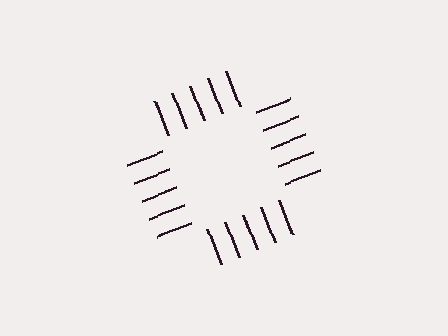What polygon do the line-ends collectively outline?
An illusory square — the line segments terminate on its edges but no continuous stroke is drawn.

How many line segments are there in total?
20 — 5 along each of the 4 edges.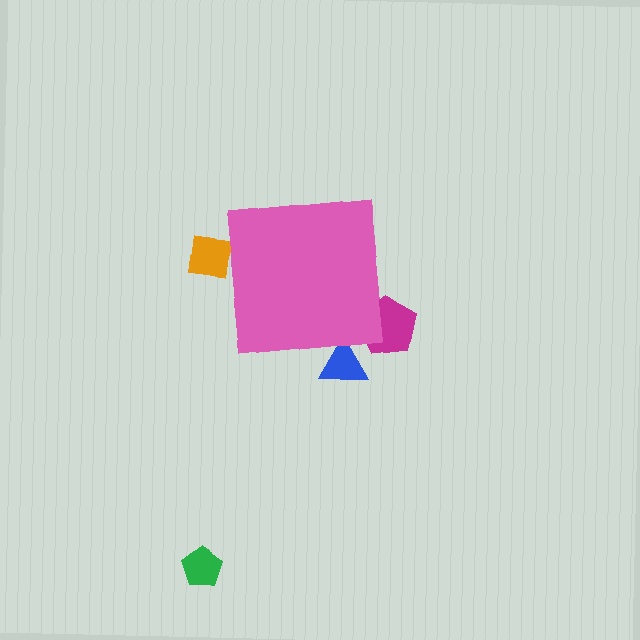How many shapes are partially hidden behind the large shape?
3 shapes are partially hidden.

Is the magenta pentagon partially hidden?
Yes, the magenta pentagon is partially hidden behind the pink square.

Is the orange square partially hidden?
Yes, the orange square is partially hidden behind the pink square.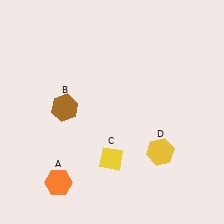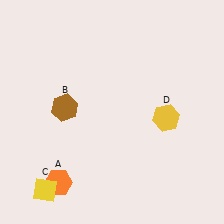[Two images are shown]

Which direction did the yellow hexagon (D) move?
The yellow hexagon (D) moved up.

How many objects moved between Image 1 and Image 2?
2 objects moved between the two images.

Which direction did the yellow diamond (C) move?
The yellow diamond (C) moved left.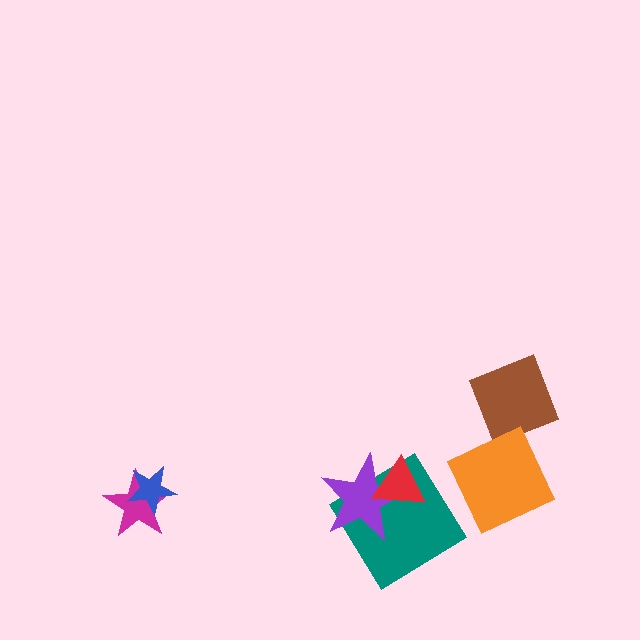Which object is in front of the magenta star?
The blue star is in front of the magenta star.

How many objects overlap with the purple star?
2 objects overlap with the purple star.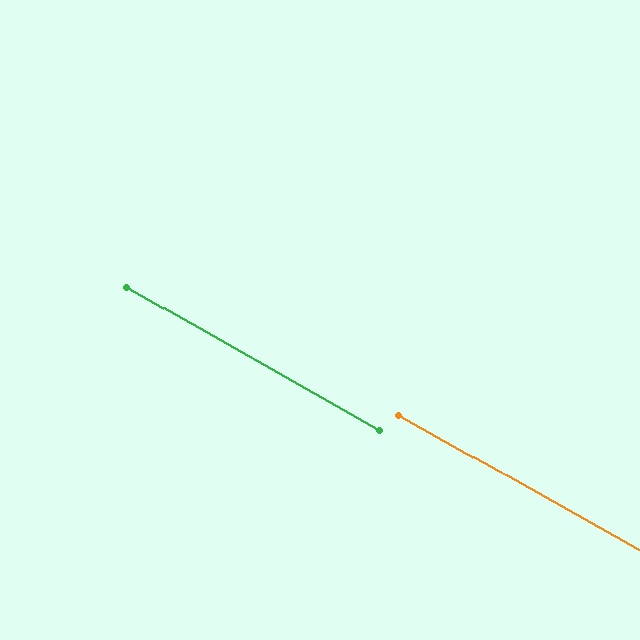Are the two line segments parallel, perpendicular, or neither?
Parallel — their directions differ by only 0.1°.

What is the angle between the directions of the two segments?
Approximately 0 degrees.